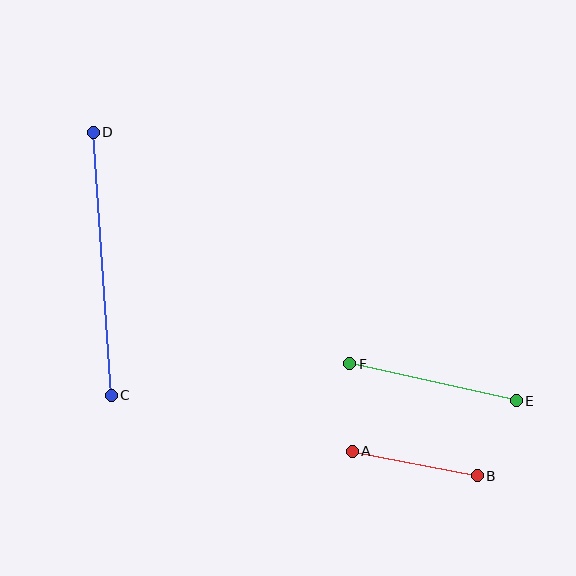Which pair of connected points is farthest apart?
Points C and D are farthest apart.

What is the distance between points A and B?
The distance is approximately 127 pixels.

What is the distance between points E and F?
The distance is approximately 170 pixels.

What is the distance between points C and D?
The distance is approximately 264 pixels.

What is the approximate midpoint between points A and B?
The midpoint is at approximately (415, 463) pixels.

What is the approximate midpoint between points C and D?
The midpoint is at approximately (102, 264) pixels.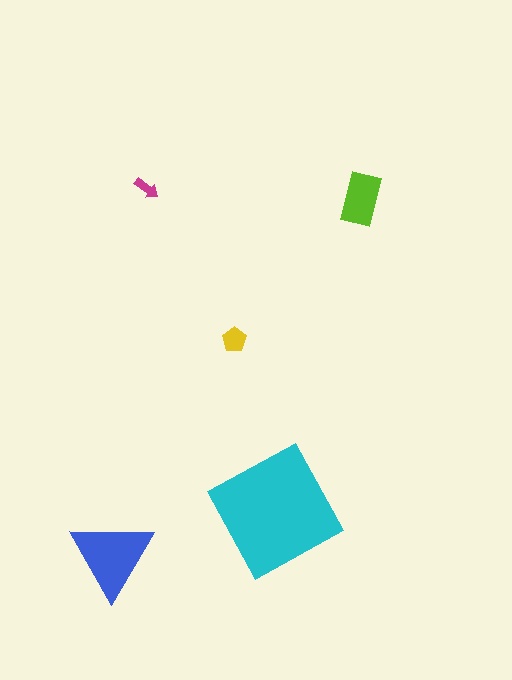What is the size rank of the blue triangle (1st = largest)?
2nd.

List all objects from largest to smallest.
The cyan square, the blue triangle, the lime rectangle, the yellow pentagon, the magenta arrow.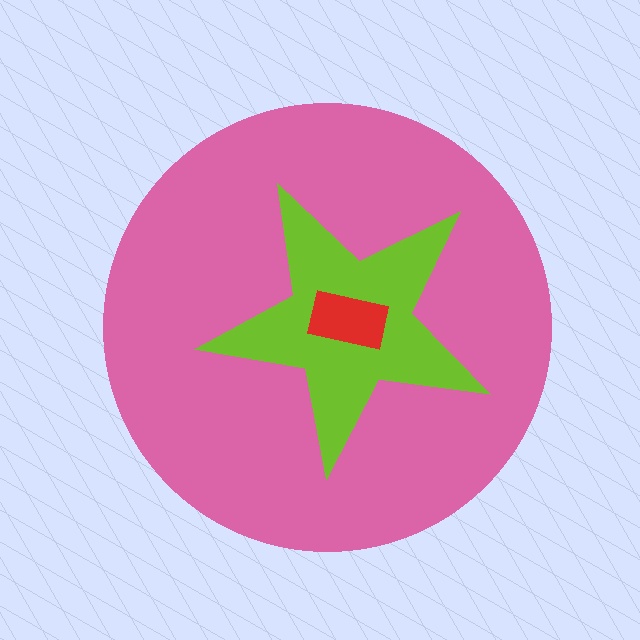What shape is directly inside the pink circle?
The lime star.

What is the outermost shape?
The pink circle.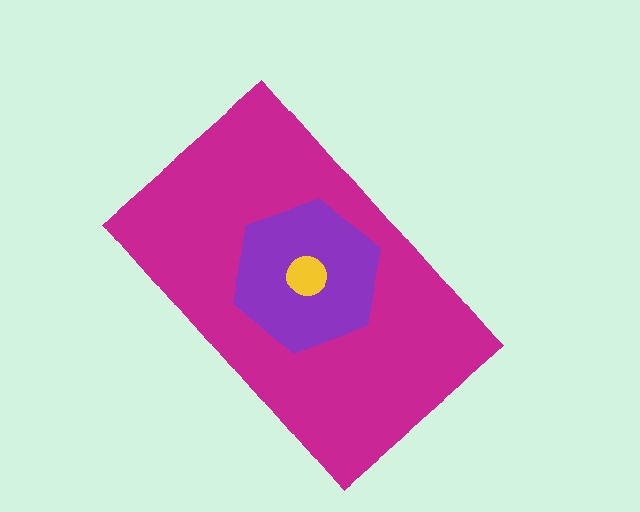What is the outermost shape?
The magenta rectangle.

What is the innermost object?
The yellow circle.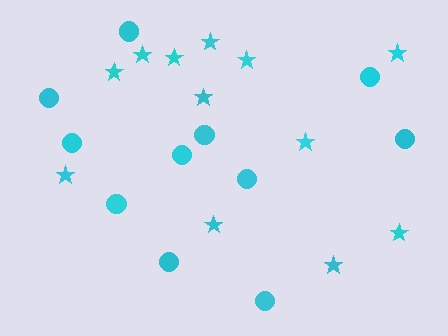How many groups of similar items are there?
There are 2 groups: one group of stars (12) and one group of circles (11).